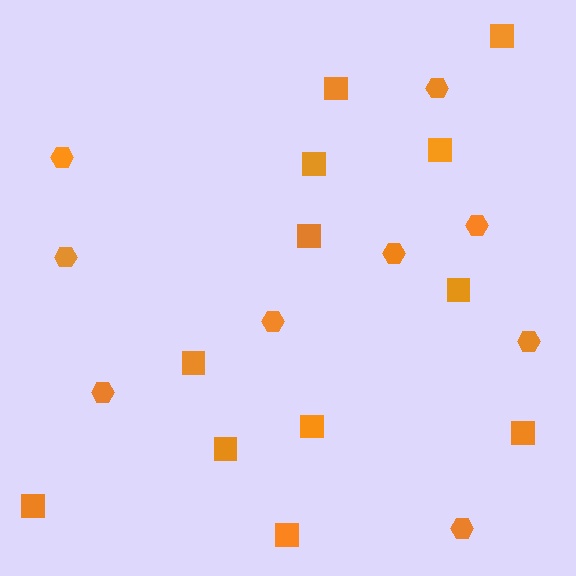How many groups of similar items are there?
There are 2 groups: one group of hexagons (9) and one group of squares (12).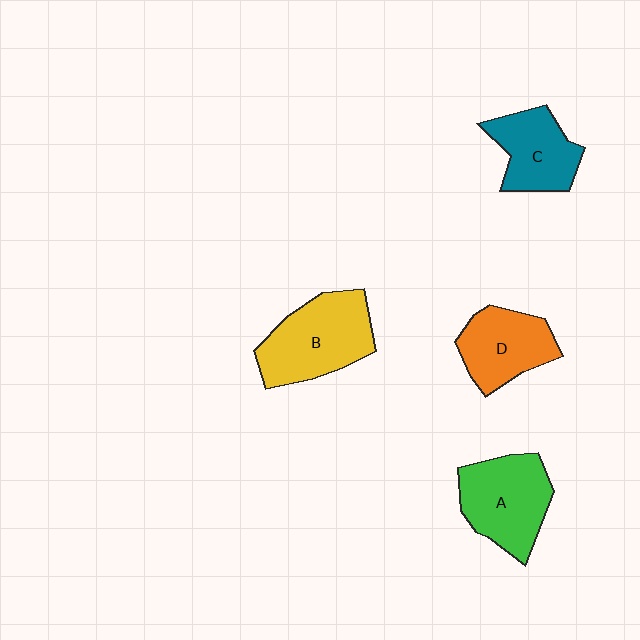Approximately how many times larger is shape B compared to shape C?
Approximately 1.4 times.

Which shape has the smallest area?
Shape C (teal).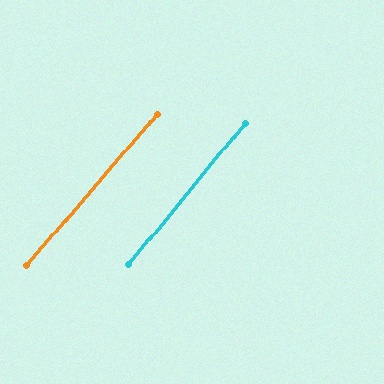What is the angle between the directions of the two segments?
Approximately 1 degree.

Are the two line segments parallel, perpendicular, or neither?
Parallel — their directions differ by only 1.4°.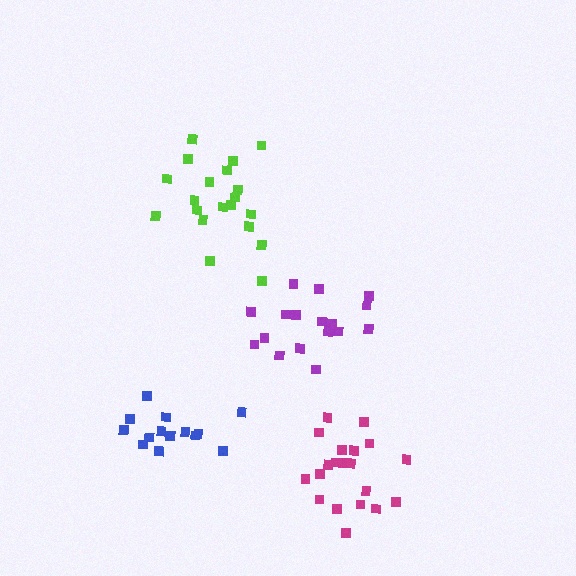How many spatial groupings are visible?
There are 4 spatial groupings.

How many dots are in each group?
Group 1: 20 dots, Group 2: 17 dots, Group 3: 20 dots, Group 4: 14 dots (71 total).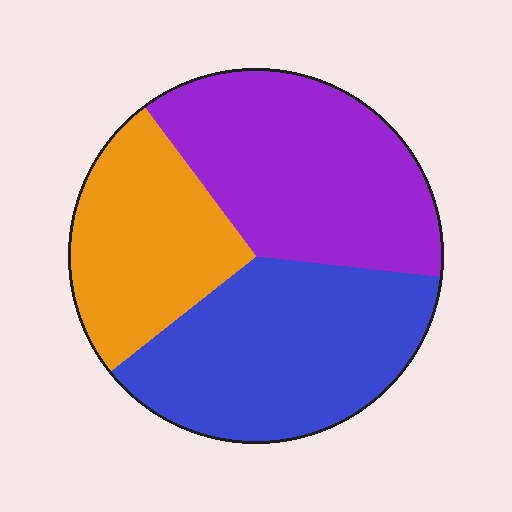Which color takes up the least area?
Orange, at roughly 25%.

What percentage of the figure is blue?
Blue covers 37% of the figure.